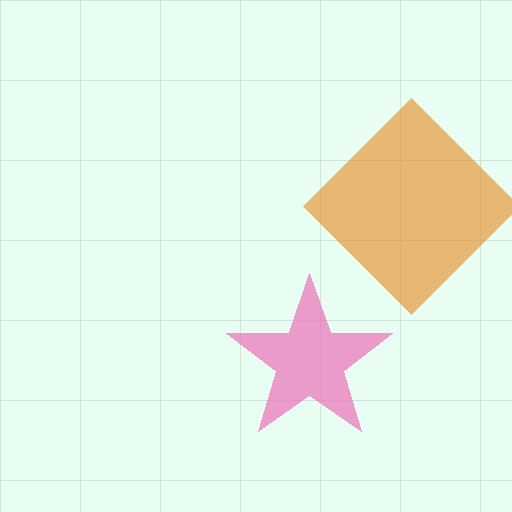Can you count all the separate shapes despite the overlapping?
Yes, there are 2 separate shapes.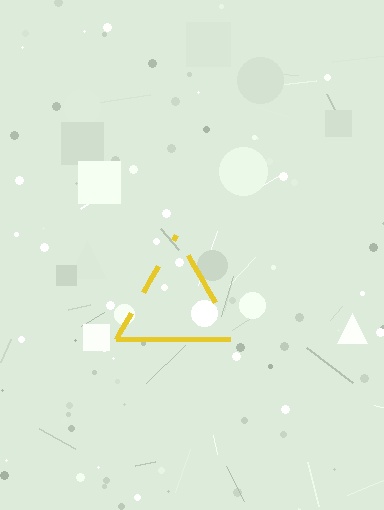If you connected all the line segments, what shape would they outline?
They would outline a triangle.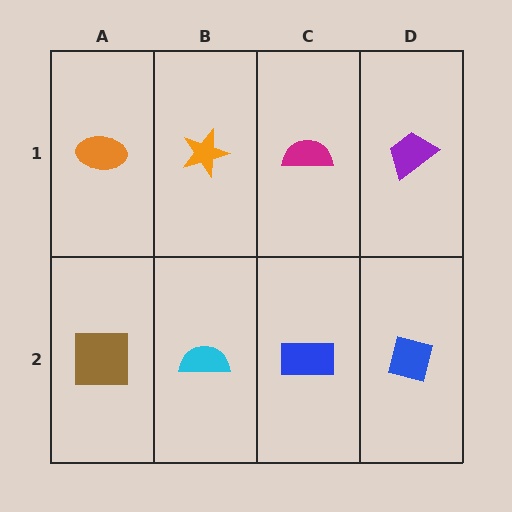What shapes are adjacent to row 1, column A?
A brown square (row 2, column A), an orange star (row 1, column B).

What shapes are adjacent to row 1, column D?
A blue square (row 2, column D), a magenta semicircle (row 1, column C).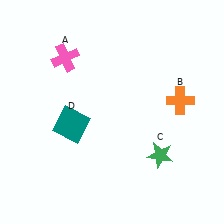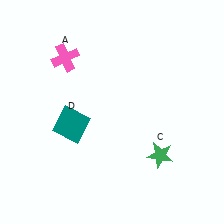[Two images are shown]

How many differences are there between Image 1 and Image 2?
There is 1 difference between the two images.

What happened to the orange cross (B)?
The orange cross (B) was removed in Image 2. It was in the top-right area of Image 1.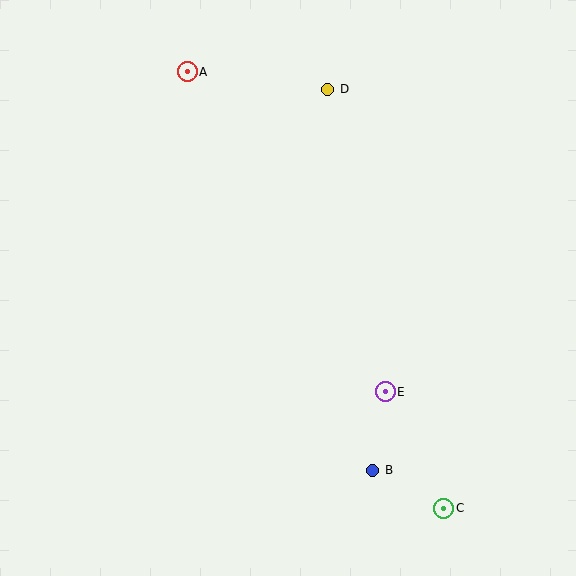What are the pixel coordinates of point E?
Point E is at (385, 392).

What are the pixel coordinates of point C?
Point C is at (444, 508).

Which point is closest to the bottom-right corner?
Point C is closest to the bottom-right corner.